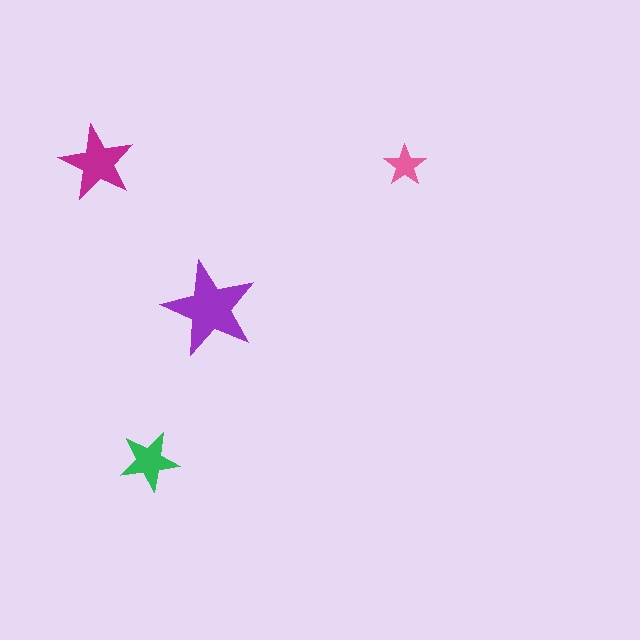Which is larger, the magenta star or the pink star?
The magenta one.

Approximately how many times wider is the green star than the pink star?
About 1.5 times wider.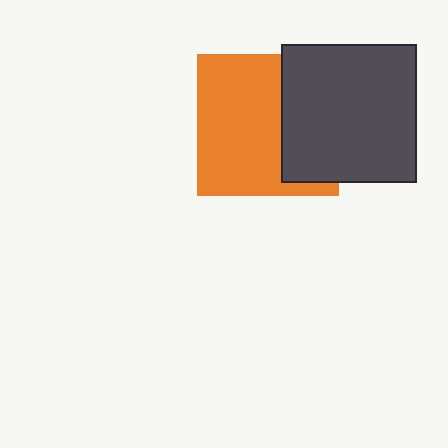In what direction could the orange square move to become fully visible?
The orange square could move left. That would shift it out from behind the dark gray rectangle entirely.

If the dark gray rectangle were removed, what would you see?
You would see the complete orange square.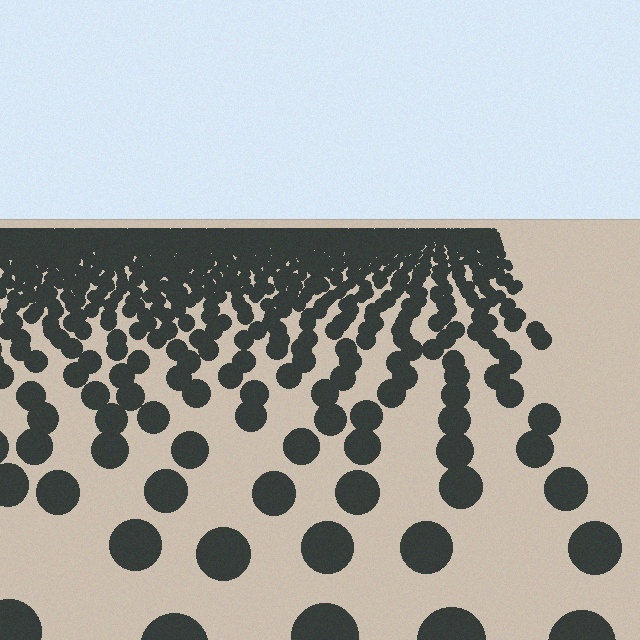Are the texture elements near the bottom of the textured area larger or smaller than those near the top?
Larger. Near the bottom, elements are closer to the viewer and appear at a bigger on-screen size.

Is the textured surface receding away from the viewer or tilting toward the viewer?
The surface is receding away from the viewer. Texture elements get smaller and denser toward the top.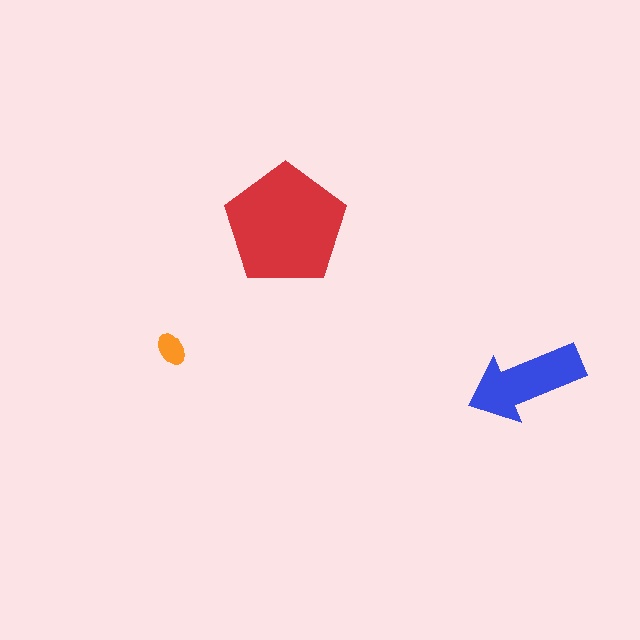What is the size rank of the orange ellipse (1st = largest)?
3rd.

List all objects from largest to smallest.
The red pentagon, the blue arrow, the orange ellipse.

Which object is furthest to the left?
The orange ellipse is leftmost.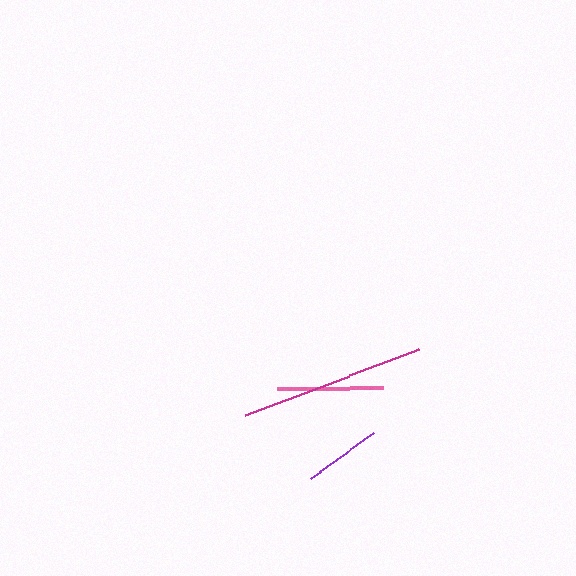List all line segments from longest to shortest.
From longest to shortest: magenta, pink, purple.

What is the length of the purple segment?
The purple segment is approximately 78 pixels long.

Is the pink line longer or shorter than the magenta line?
The magenta line is longer than the pink line.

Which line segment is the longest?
The magenta line is the longest at approximately 186 pixels.